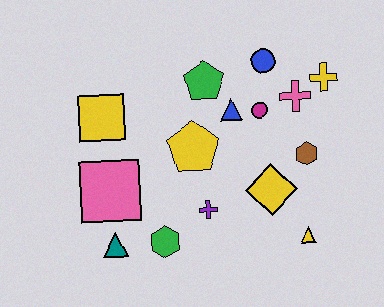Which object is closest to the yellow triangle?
The yellow diamond is closest to the yellow triangle.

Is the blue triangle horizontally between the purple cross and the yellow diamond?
Yes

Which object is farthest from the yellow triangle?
The yellow square is farthest from the yellow triangle.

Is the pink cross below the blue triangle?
No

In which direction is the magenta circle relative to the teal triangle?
The magenta circle is to the right of the teal triangle.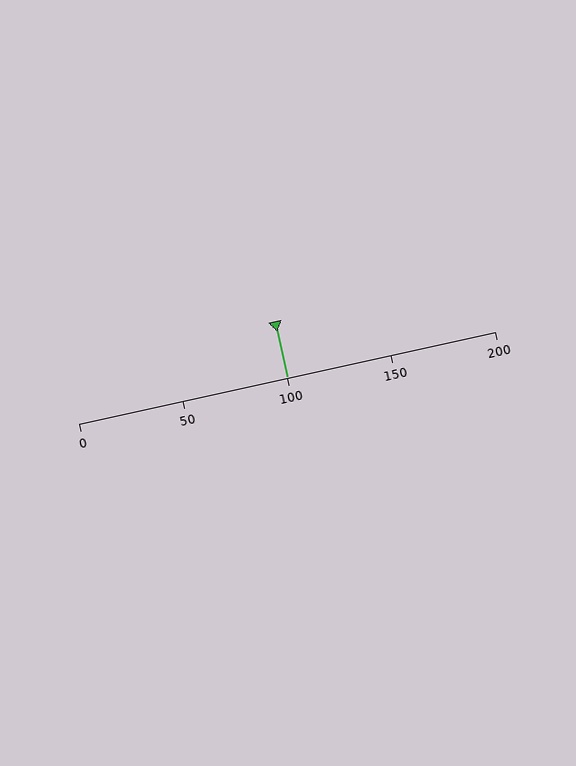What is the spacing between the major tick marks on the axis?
The major ticks are spaced 50 apart.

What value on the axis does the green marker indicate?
The marker indicates approximately 100.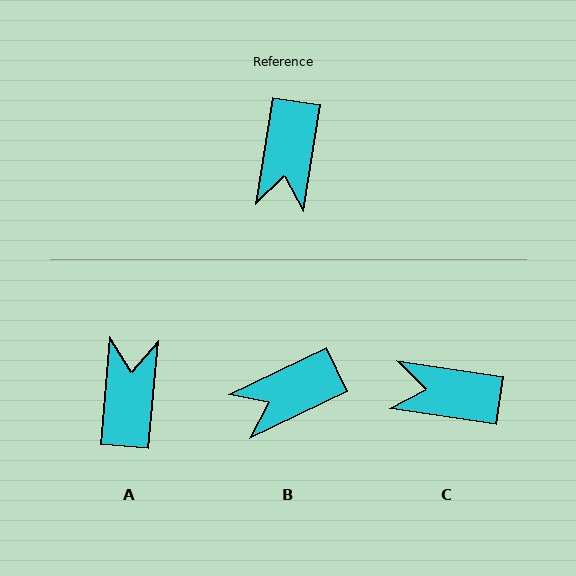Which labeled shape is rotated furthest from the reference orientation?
A, about 176 degrees away.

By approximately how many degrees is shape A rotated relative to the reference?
Approximately 176 degrees clockwise.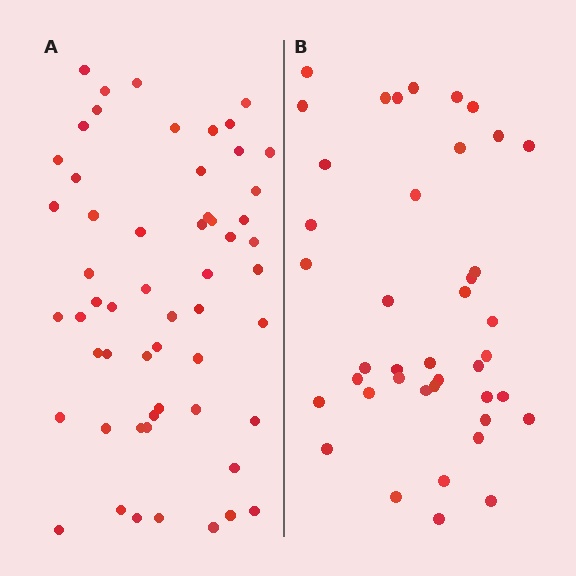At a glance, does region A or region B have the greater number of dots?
Region A (the left region) has more dots.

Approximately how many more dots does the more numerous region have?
Region A has approximately 15 more dots than region B.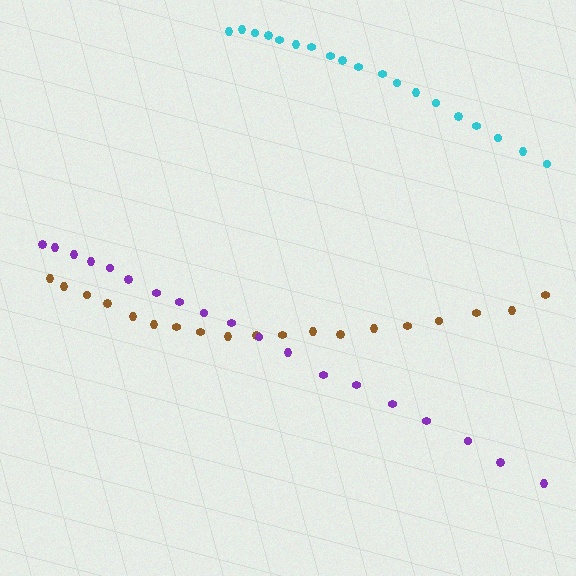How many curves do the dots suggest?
There are 3 distinct paths.